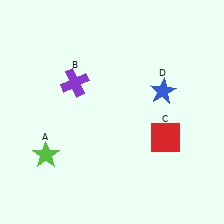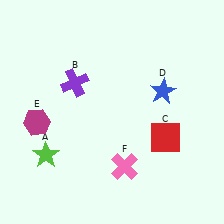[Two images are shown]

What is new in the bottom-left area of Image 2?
A magenta hexagon (E) was added in the bottom-left area of Image 2.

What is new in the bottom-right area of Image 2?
A pink cross (F) was added in the bottom-right area of Image 2.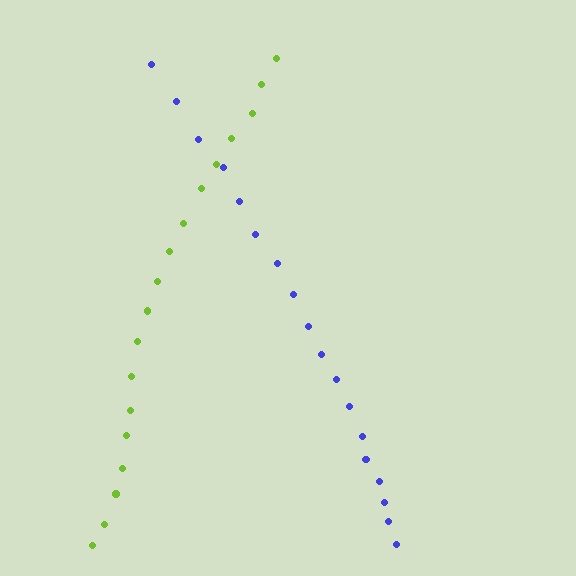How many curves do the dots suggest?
There are 2 distinct paths.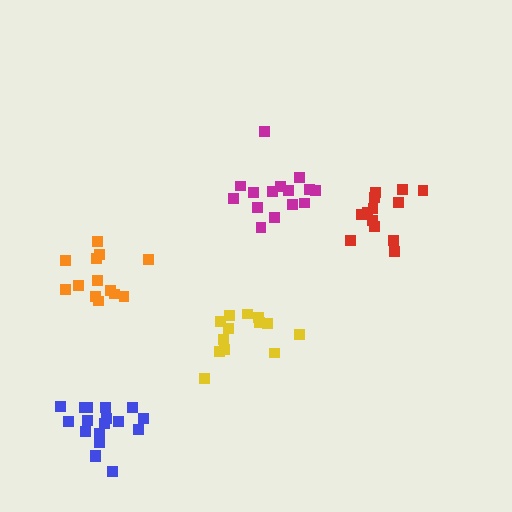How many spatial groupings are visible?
There are 5 spatial groupings.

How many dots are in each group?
Group 1: 13 dots, Group 2: 15 dots, Group 3: 13 dots, Group 4: 13 dots, Group 5: 18 dots (72 total).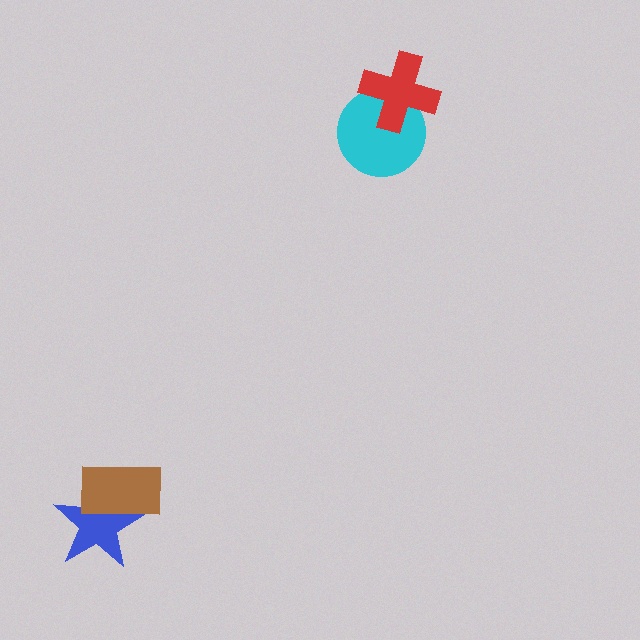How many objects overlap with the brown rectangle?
1 object overlaps with the brown rectangle.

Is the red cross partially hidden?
No, no other shape covers it.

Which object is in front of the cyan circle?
The red cross is in front of the cyan circle.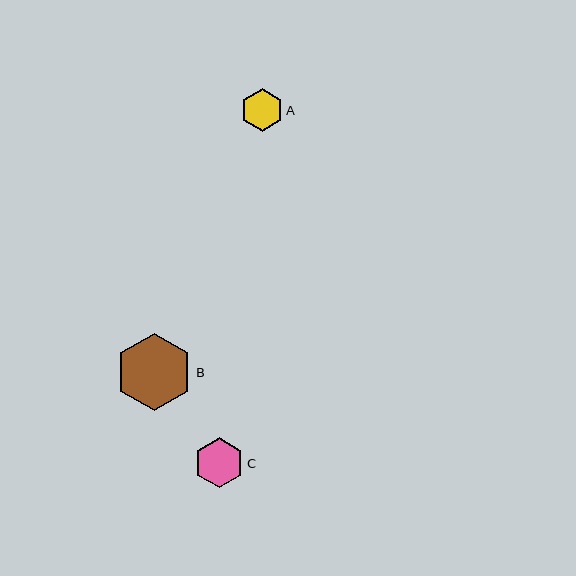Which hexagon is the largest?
Hexagon B is the largest with a size of approximately 77 pixels.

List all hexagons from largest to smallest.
From largest to smallest: B, C, A.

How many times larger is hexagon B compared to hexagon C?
Hexagon B is approximately 1.5 times the size of hexagon C.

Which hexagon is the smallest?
Hexagon A is the smallest with a size of approximately 43 pixels.